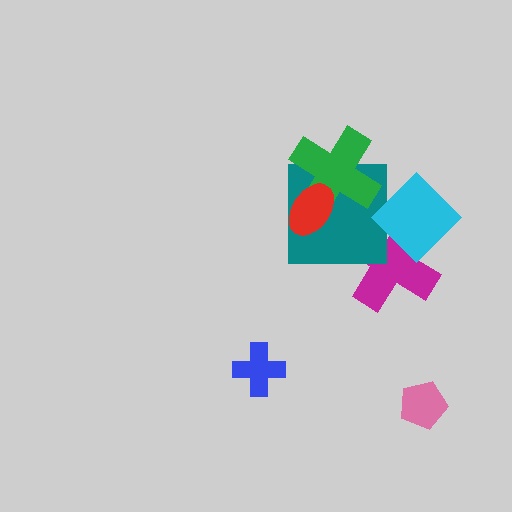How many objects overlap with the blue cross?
0 objects overlap with the blue cross.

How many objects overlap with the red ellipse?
2 objects overlap with the red ellipse.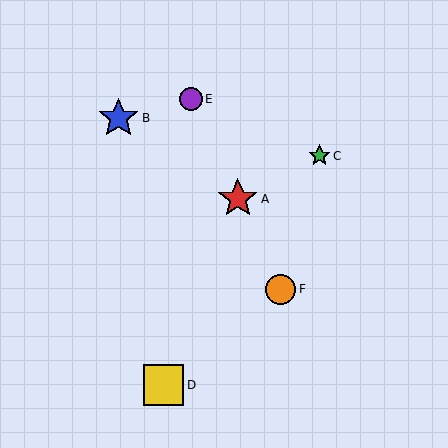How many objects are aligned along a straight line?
3 objects (A, E, F) are aligned along a straight line.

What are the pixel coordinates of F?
Object F is at (281, 289).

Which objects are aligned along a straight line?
Objects A, E, F are aligned along a straight line.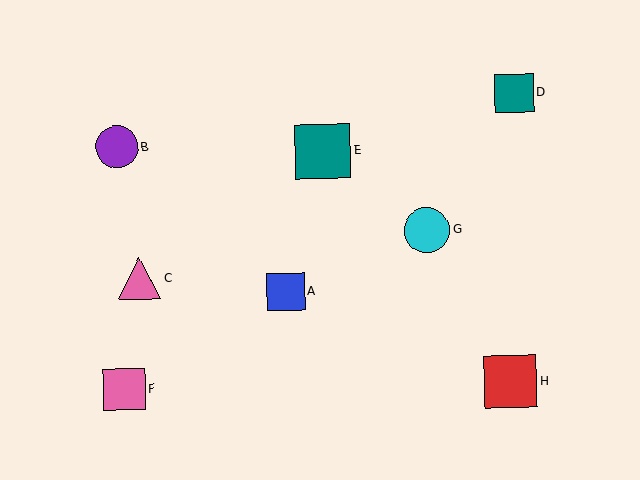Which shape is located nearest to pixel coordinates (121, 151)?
The purple circle (labeled B) at (117, 147) is nearest to that location.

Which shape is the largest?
The teal square (labeled E) is the largest.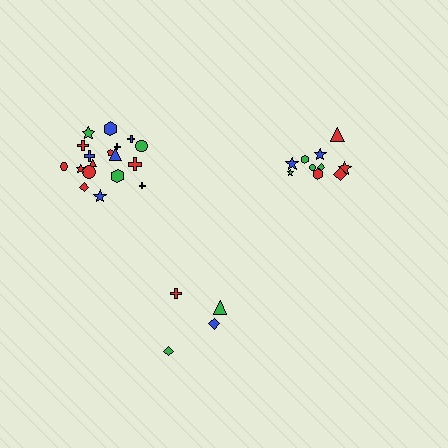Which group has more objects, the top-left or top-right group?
The top-left group.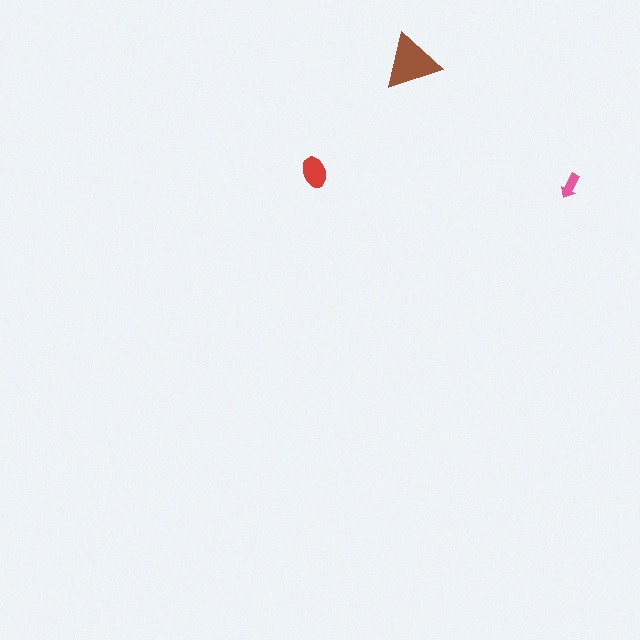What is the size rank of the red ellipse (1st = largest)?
2nd.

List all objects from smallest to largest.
The pink arrow, the red ellipse, the brown triangle.